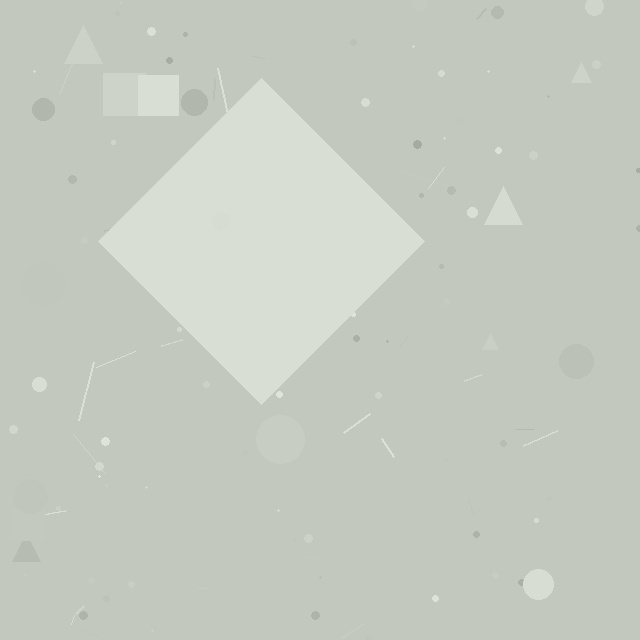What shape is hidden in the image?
A diamond is hidden in the image.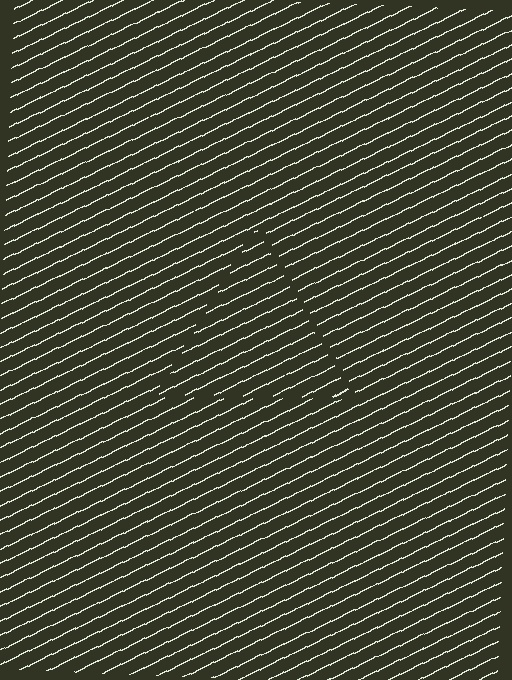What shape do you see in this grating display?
An illusory triangle. The interior of the shape contains the same grating, shifted by half a period — the contour is defined by the phase discontinuity where line-ends from the inner and outer gratings abut.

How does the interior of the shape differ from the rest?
The interior of the shape contains the same grating, shifted by half a period — the contour is defined by the phase discontinuity where line-ends from the inner and outer gratings abut.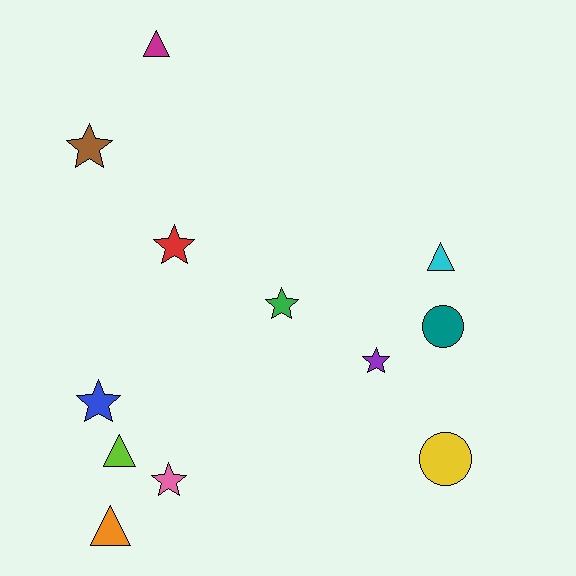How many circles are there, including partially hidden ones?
There are 2 circles.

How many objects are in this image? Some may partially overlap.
There are 12 objects.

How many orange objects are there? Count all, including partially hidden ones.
There is 1 orange object.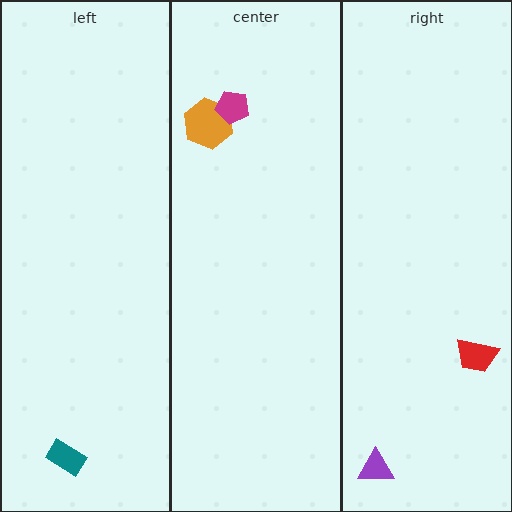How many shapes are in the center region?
2.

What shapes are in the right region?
The red trapezoid, the purple triangle.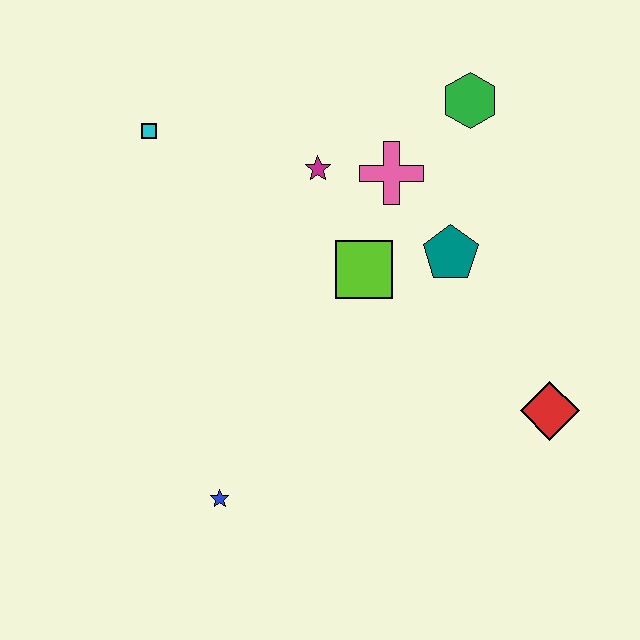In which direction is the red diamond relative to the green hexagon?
The red diamond is below the green hexagon.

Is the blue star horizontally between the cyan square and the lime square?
Yes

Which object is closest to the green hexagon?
The pink cross is closest to the green hexagon.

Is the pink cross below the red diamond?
No